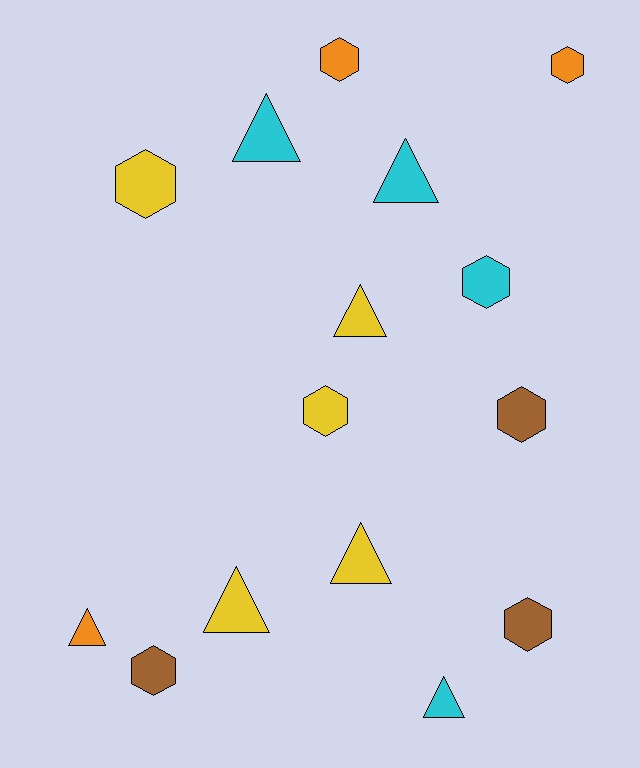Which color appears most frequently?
Yellow, with 5 objects.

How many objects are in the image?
There are 15 objects.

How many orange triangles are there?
There is 1 orange triangle.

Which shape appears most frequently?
Hexagon, with 8 objects.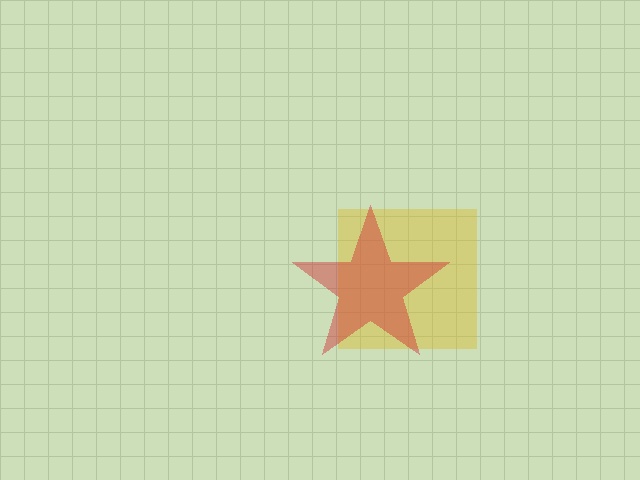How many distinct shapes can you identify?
There are 2 distinct shapes: a yellow square, a red star.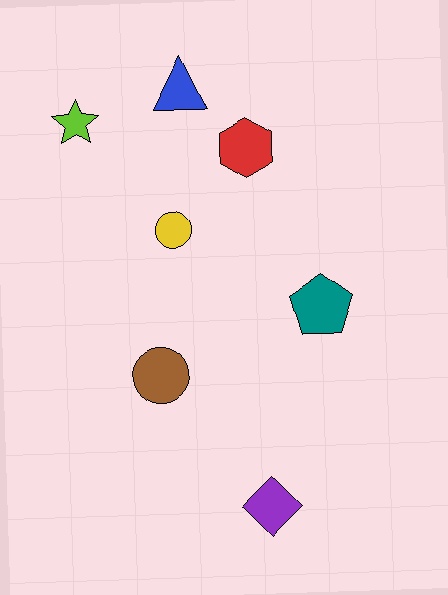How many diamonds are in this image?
There is 1 diamond.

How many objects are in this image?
There are 7 objects.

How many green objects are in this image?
There are no green objects.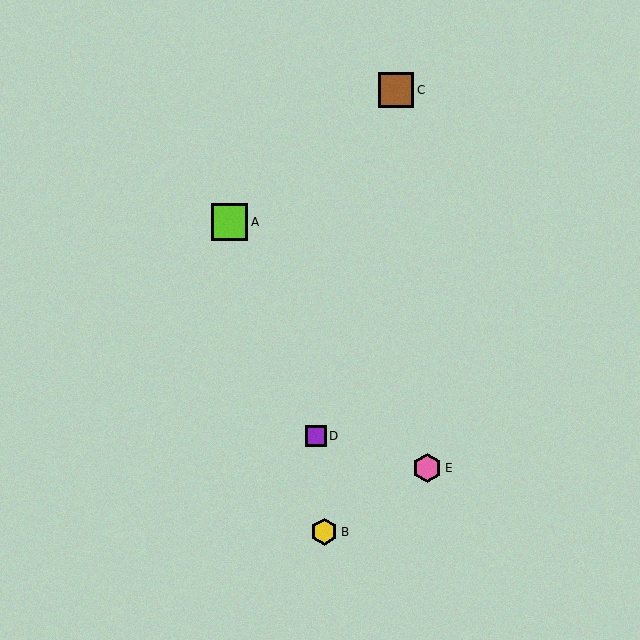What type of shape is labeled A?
Shape A is a lime square.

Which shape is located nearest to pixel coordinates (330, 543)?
The yellow hexagon (labeled B) at (324, 532) is nearest to that location.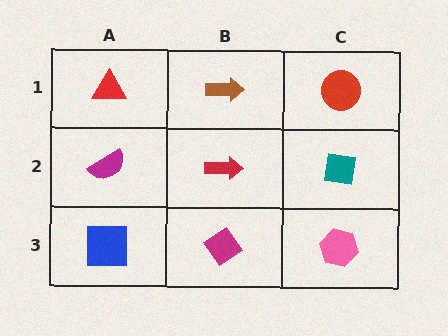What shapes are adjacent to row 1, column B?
A red arrow (row 2, column B), a red triangle (row 1, column A), a red circle (row 1, column C).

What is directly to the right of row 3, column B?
A pink hexagon.